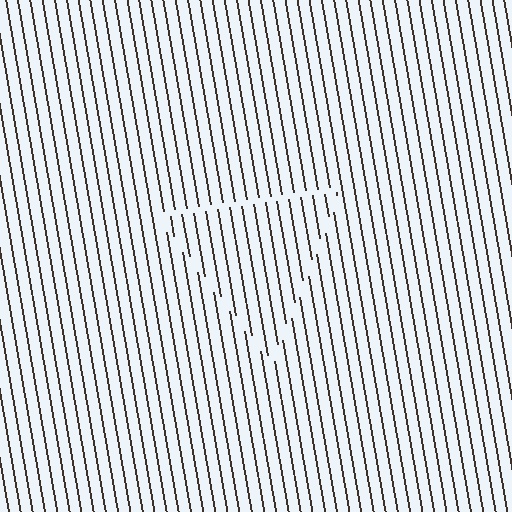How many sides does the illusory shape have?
3 sides — the line-ends trace a triangle.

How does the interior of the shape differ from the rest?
The interior of the shape contains the same grating, shifted by half a period — the contour is defined by the phase discontinuity where line-ends from the inner and outer gratings abut.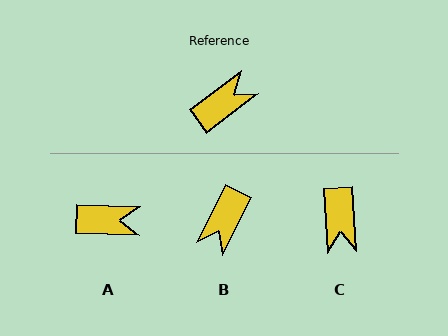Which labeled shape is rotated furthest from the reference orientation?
B, about 154 degrees away.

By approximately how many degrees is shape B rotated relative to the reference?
Approximately 154 degrees clockwise.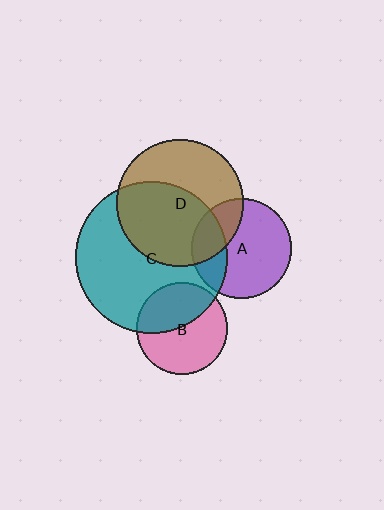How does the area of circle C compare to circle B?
Approximately 2.8 times.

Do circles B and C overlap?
Yes.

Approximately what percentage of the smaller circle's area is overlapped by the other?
Approximately 40%.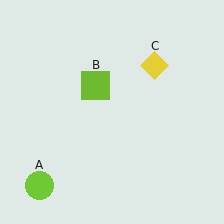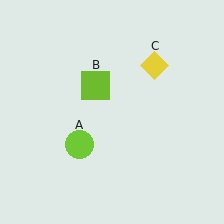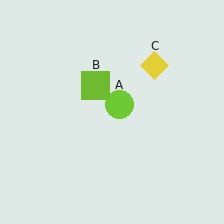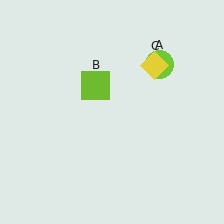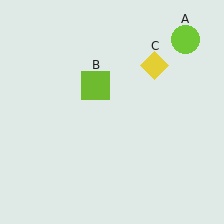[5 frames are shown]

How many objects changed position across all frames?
1 object changed position: lime circle (object A).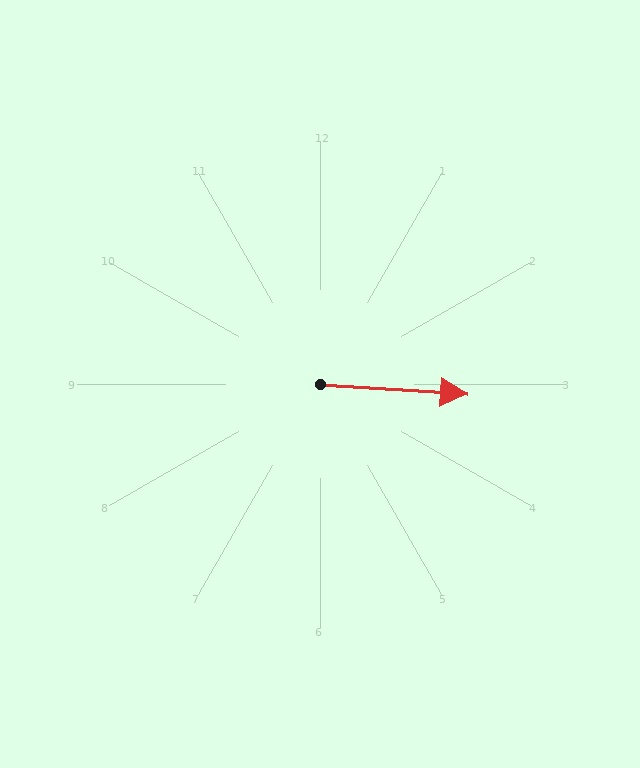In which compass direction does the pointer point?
East.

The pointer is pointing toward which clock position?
Roughly 3 o'clock.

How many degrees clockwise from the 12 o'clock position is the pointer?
Approximately 94 degrees.